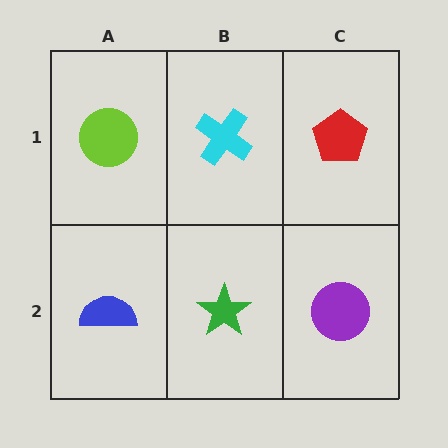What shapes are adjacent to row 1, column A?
A blue semicircle (row 2, column A), a cyan cross (row 1, column B).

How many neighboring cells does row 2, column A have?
2.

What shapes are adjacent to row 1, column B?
A green star (row 2, column B), a lime circle (row 1, column A), a red pentagon (row 1, column C).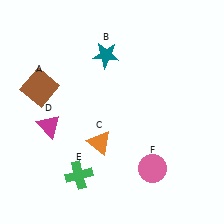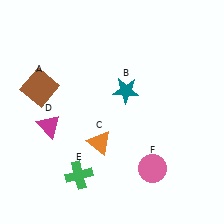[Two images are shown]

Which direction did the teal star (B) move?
The teal star (B) moved down.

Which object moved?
The teal star (B) moved down.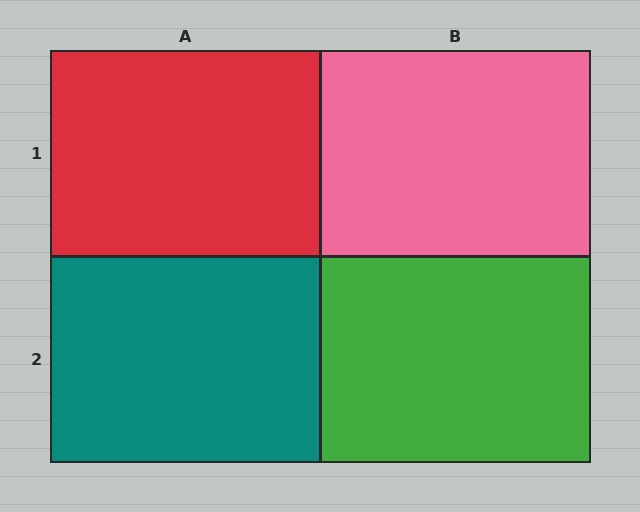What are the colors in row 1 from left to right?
Red, pink.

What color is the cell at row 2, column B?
Green.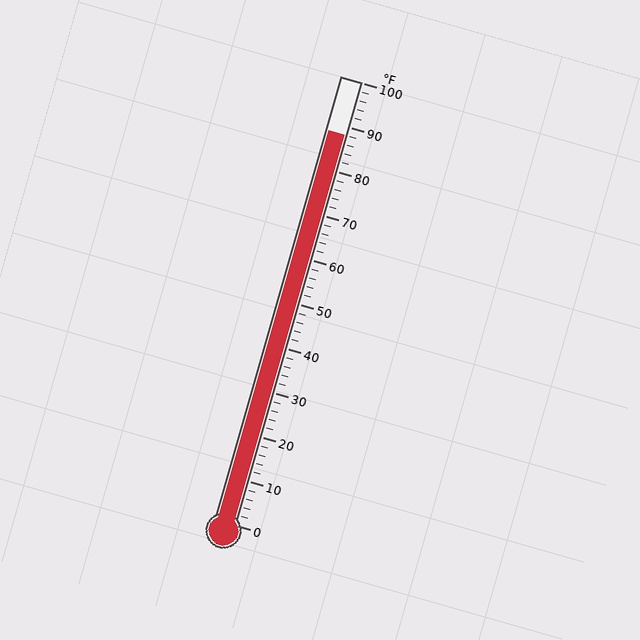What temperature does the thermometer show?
The thermometer shows approximately 88°F.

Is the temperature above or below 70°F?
The temperature is above 70°F.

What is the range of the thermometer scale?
The thermometer scale ranges from 0°F to 100°F.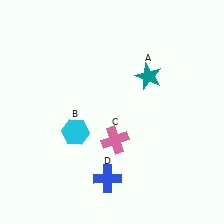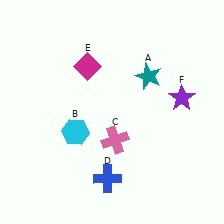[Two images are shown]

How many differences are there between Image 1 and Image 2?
There are 2 differences between the two images.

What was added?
A magenta diamond (E), a purple star (F) were added in Image 2.